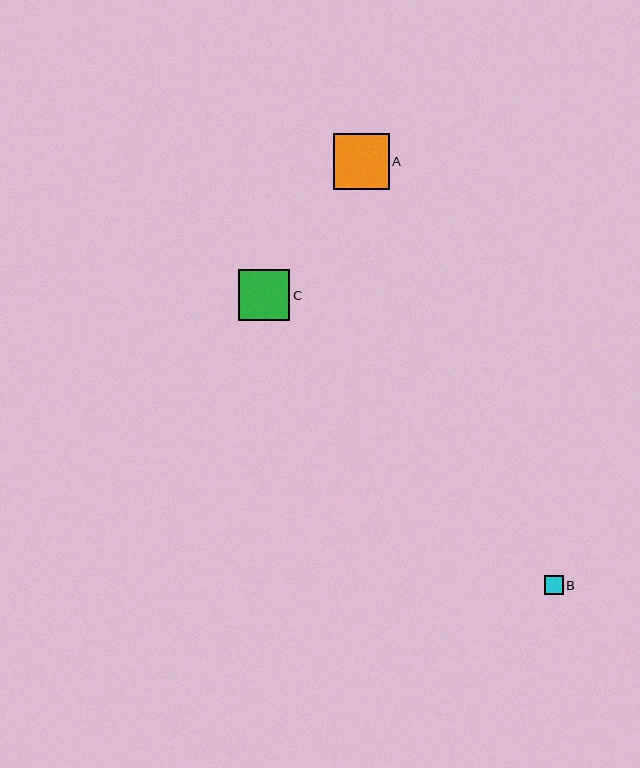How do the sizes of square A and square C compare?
Square A and square C are approximately the same size.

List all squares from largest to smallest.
From largest to smallest: A, C, B.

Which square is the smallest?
Square B is the smallest with a size of approximately 19 pixels.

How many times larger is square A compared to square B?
Square A is approximately 2.9 times the size of square B.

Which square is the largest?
Square A is the largest with a size of approximately 55 pixels.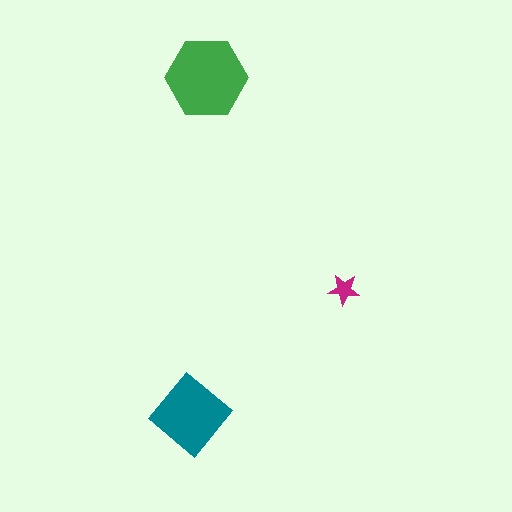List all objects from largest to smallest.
The green hexagon, the teal diamond, the magenta star.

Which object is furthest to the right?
The magenta star is rightmost.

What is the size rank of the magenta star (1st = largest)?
3rd.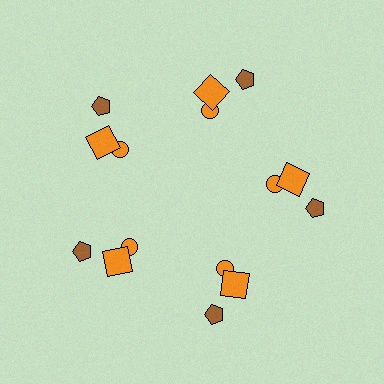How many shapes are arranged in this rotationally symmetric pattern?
There are 15 shapes, arranged in 5 groups of 3.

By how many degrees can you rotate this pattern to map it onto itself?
The pattern maps onto itself every 72 degrees of rotation.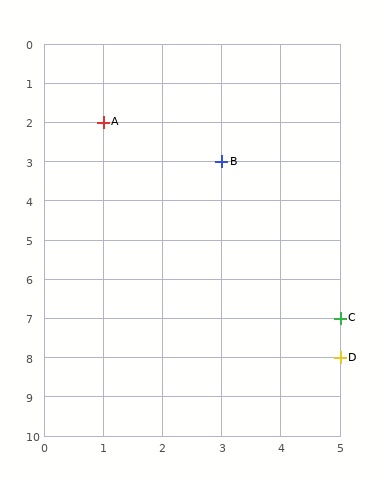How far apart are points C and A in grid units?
Points C and A are 4 columns and 5 rows apart (about 6.4 grid units diagonally).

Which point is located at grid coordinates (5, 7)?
Point C is at (5, 7).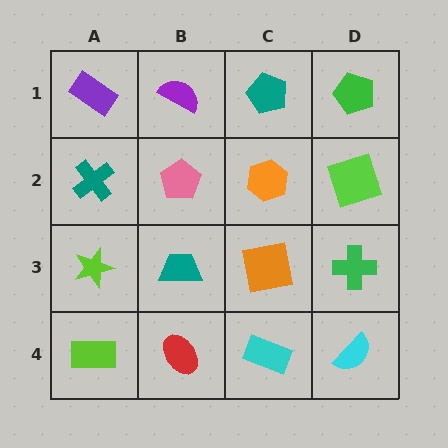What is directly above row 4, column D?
A green cross.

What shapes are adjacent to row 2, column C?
A teal pentagon (row 1, column C), an orange square (row 3, column C), a pink pentagon (row 2, column B), a lime square (row 2, column D).